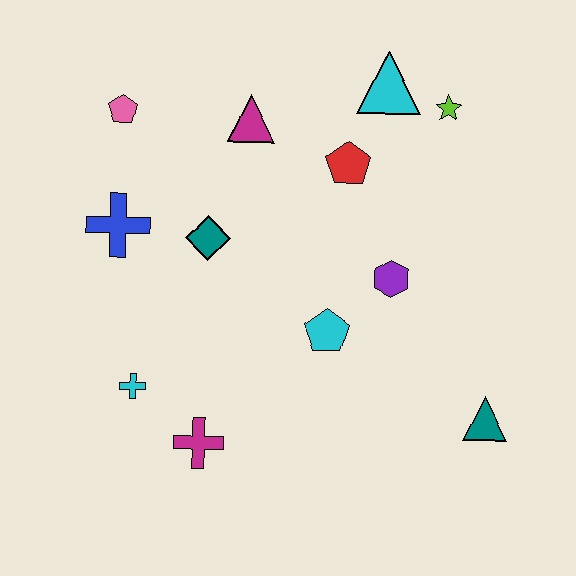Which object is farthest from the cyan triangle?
The magenta cross is farthest from the cyan triangle.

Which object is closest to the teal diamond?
The blue cross is closest to the teal diamond.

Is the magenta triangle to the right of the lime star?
No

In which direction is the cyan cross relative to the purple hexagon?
The cyan cross is to the left of the purple hexagon.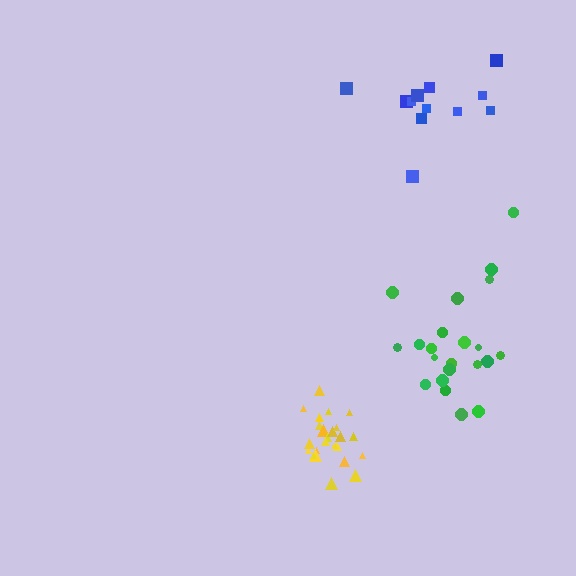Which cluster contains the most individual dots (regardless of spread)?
Yellow (25).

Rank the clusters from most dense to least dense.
yellow, green, blue.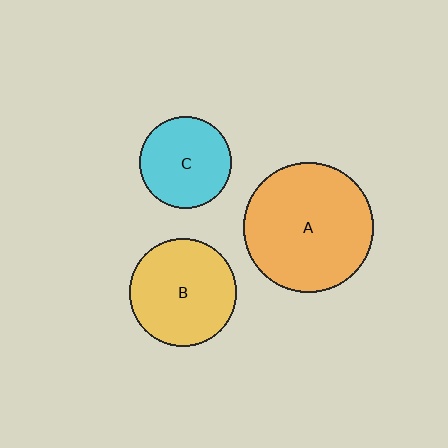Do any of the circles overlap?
No, none of the circles overlap.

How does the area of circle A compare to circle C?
Approximately 2.0 times.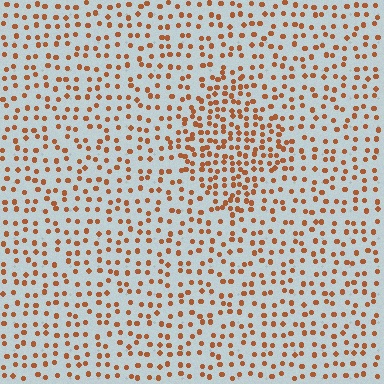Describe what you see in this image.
The image contains small brown elements arranged at two different densities. A diamond-shaped region is visible where the elements are more densely packed than the surrounding area.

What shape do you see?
I see a diamond.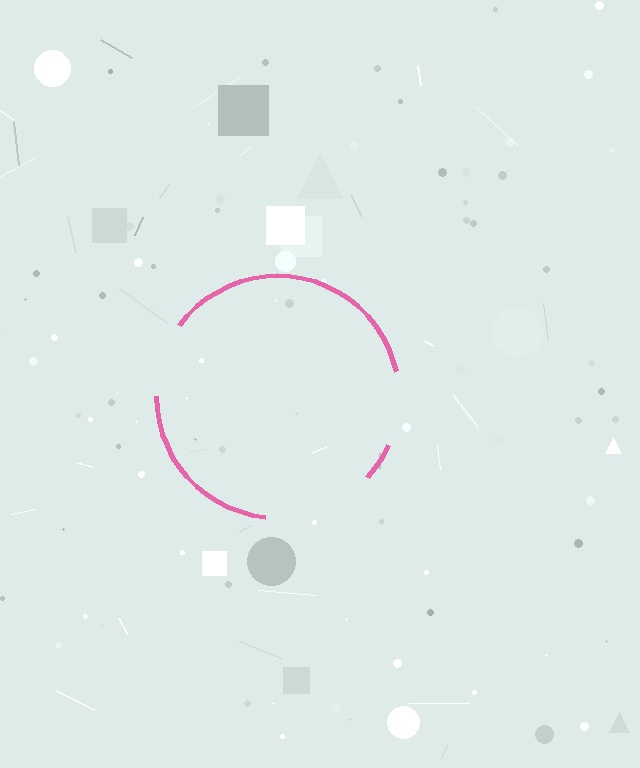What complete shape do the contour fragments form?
The contour fragments form a circle.